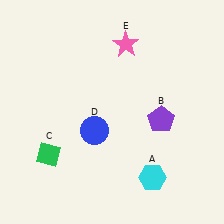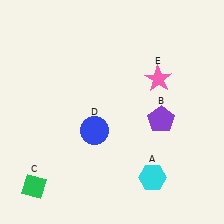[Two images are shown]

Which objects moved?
The objects that moved are: the green diamond (C), the pink star (E).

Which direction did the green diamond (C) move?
The green diamond (C) moved down.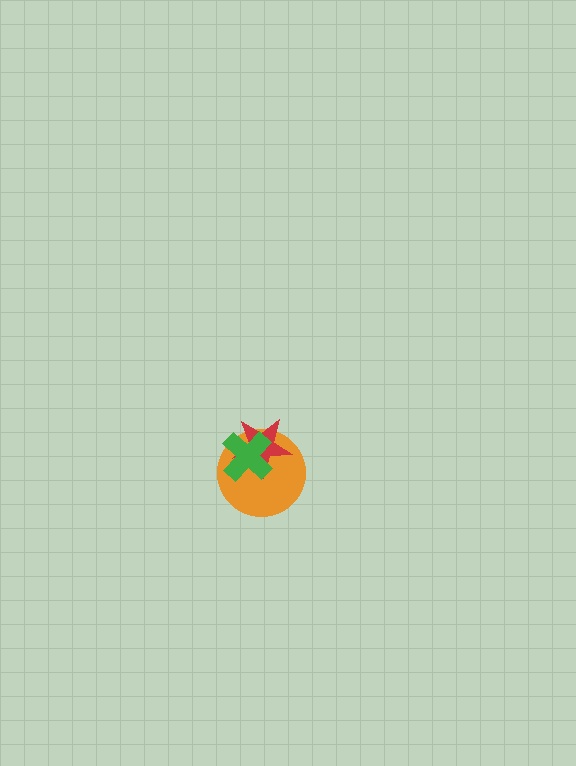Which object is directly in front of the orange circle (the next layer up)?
The red star is directly in front of the orange circle.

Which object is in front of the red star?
The green cross is in front of the red star.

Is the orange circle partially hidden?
Yes, it is partially covered by another shape.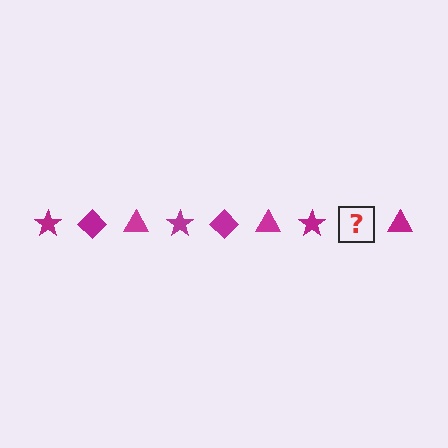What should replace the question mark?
The question mark should be replaced with a magenta diamond.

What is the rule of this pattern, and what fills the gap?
The rule is that the pattern cycles through star, diamond, triangle shapes in magenta. The gap should be filled with a magenta diamond.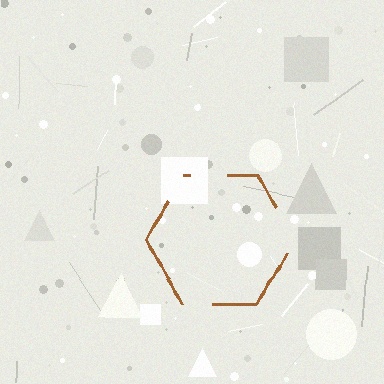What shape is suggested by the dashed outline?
The dashed outline suggests a hexagon.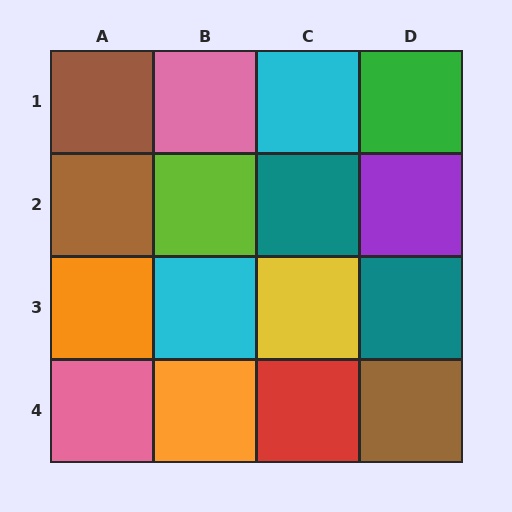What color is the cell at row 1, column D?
Green.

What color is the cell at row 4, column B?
Orange.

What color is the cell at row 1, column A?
Brown.